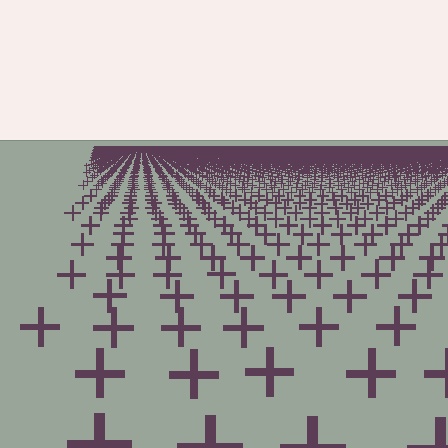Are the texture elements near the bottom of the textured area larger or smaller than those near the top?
Larger. Near the bottom, elements are closer to the viewer and appear at a bigger on-screen size.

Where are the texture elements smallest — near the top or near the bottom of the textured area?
Near the top.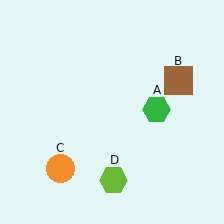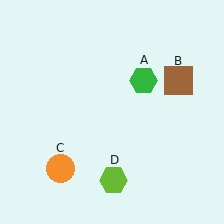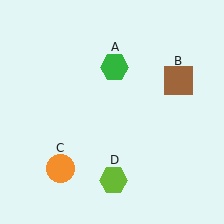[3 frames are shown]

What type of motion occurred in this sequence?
The green hexagon (object A) rotated counterclockwise around the center of the scene.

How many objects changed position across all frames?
1 object changed position: green hexagon (object A).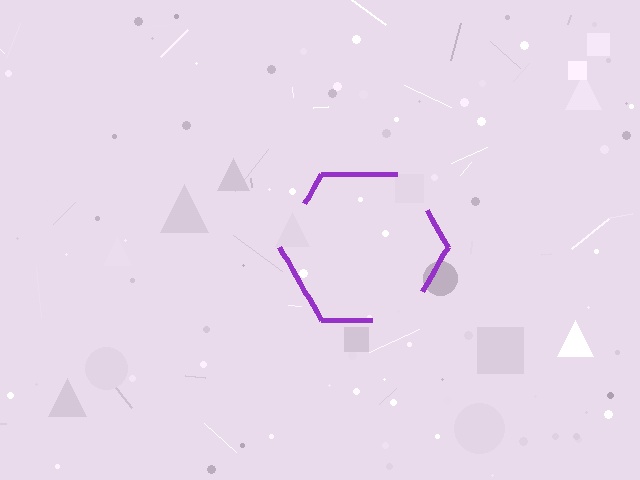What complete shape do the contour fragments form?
The contour fragments form a hexagon.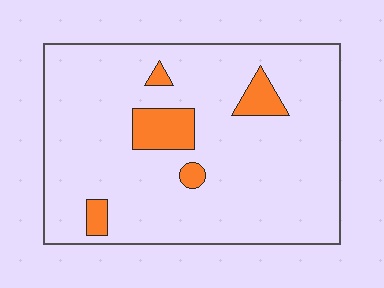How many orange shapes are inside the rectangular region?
5.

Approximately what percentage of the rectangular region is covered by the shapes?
Approximately 10%.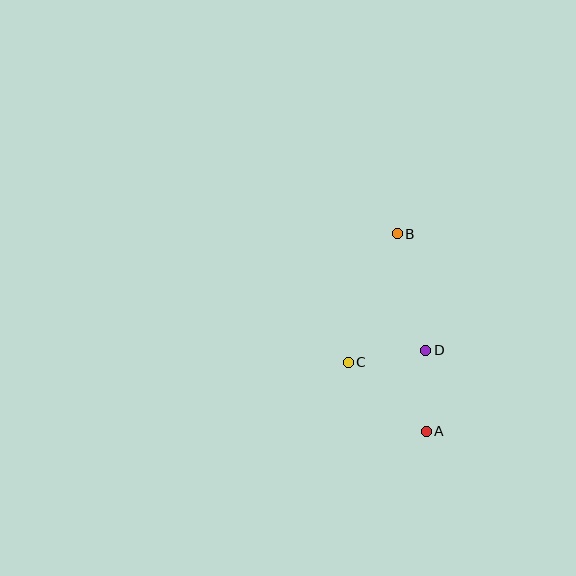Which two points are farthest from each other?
Points A and B are farthest from each other.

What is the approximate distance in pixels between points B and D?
The distance between B and D is approximately 120 pixels.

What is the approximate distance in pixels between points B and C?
The distance between B and C is approximately 138 pixels.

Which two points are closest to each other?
Points C and D are closest to each other.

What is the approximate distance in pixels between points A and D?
The distance between A and D is approximately 81 pixels.